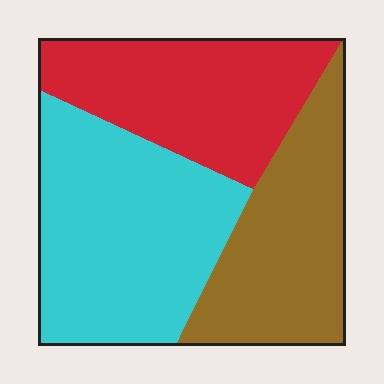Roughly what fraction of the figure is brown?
Brown covers roughly 30% of the figure.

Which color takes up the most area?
Cyan, at roughly 40%.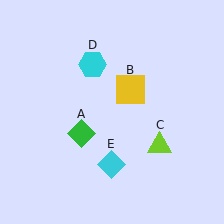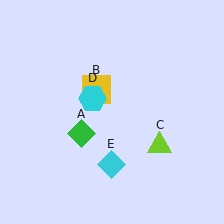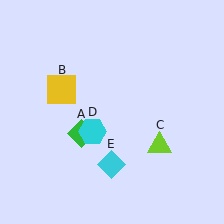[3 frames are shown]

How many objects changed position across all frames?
2 objects changed position: yellow square (object B), cyan hexagon (object D).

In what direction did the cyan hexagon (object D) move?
The cyan hexagon (object D) moved down.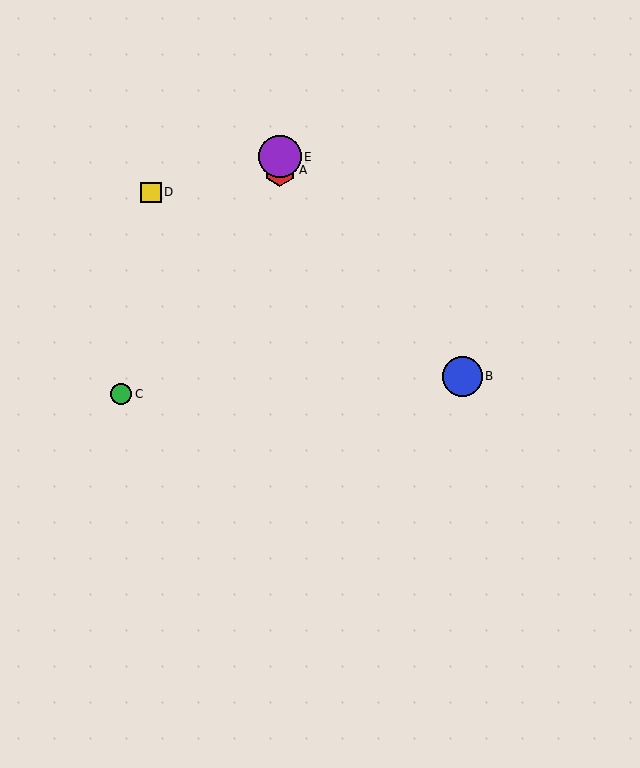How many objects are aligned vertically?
2 objects (A, E) are aligned vertically.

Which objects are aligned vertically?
Objects A, E are aligned vertically.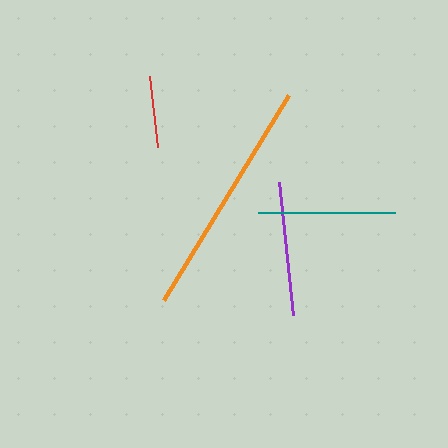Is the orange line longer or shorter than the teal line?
The orange line is longer than the teal line.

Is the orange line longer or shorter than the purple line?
The orange line is longer than the purple line.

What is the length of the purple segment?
The purple segment is approximately 134 pixels long.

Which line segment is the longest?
The orange line is the longest at approximately 240 pixels.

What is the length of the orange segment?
The orange segment is approximately 240 pixels long.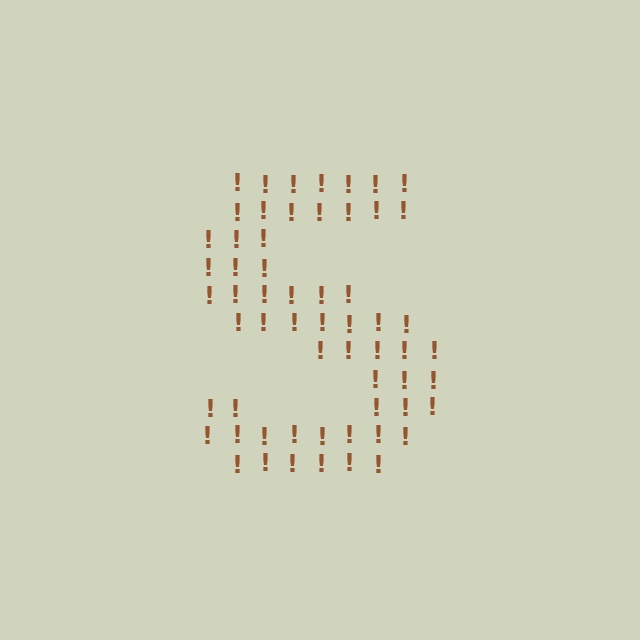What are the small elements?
The small elements are exclamation marks.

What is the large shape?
The large shape is the letter S.